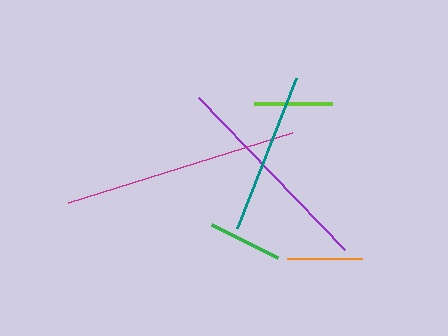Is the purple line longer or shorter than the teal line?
The purple line is longer than the teal line.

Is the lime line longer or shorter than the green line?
The lime line is longer than the green line.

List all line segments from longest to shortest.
From longest to shortest: magenta, purple, teal, lime, orange, green.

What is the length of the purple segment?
The purple segment is approximately 210 pixels long.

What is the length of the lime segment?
The lime segment is approximately 78 pixels long.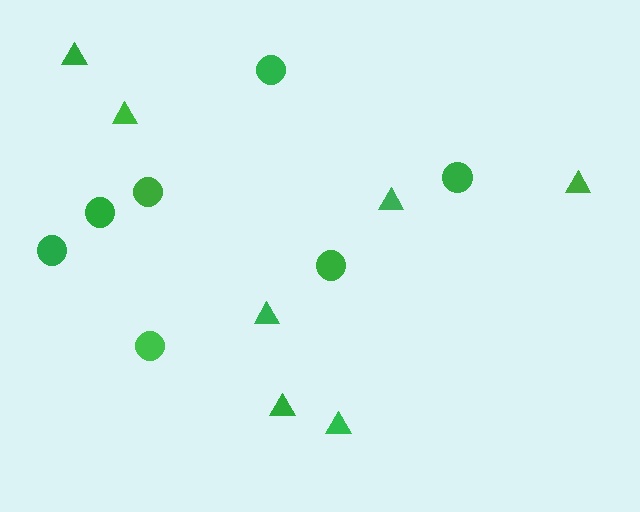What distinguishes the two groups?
There are 2 groups: one group of triangles (7) and one group of circles (7).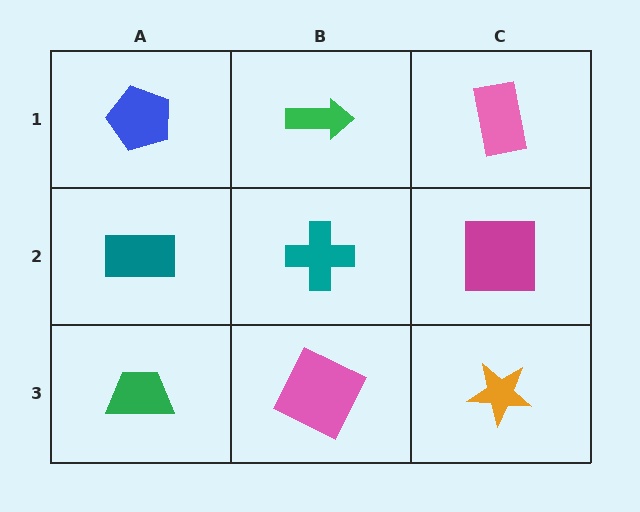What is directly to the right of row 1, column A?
A green arrow.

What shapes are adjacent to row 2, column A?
A blue pentagon (row 1, column A), a green trapezoid (row 3, column A), a teal cross (row 2, column B).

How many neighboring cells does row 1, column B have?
3.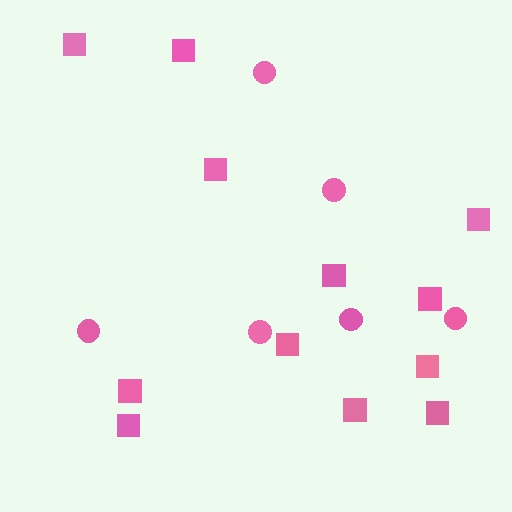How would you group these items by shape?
There are 2 groups: one group of squares (12) and one group of circles (6).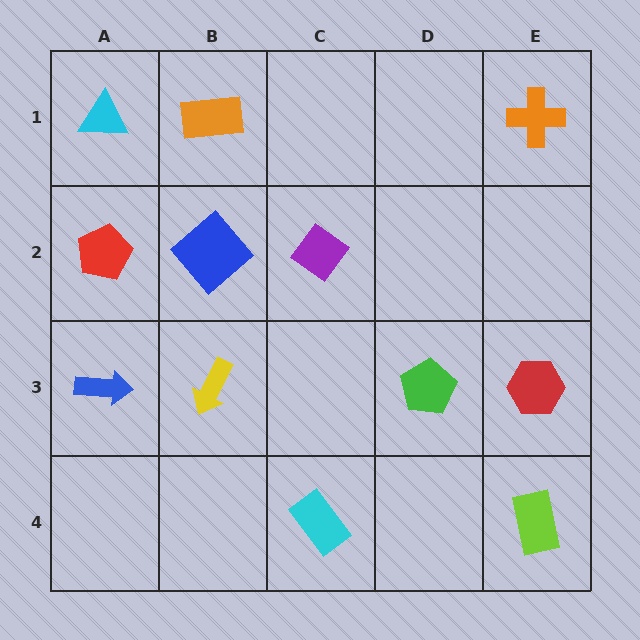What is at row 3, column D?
A green pentagon.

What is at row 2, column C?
A purple diamond.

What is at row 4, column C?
A cyan rectangle.